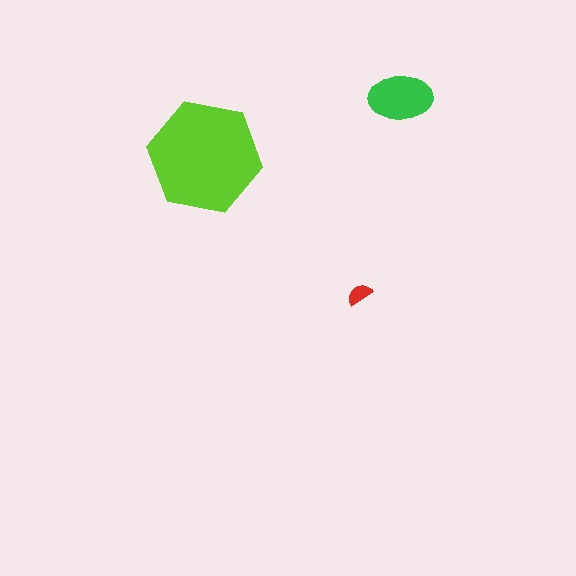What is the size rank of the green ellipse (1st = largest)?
2nd.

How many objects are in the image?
There are 3 objects in the image.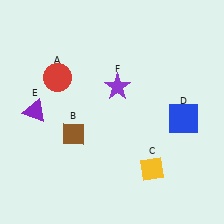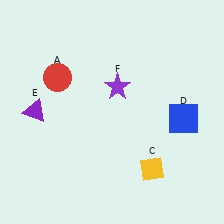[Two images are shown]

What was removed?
The brown diamond (B) was removed in Image 2.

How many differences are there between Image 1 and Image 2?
There is 1 difference between the two images.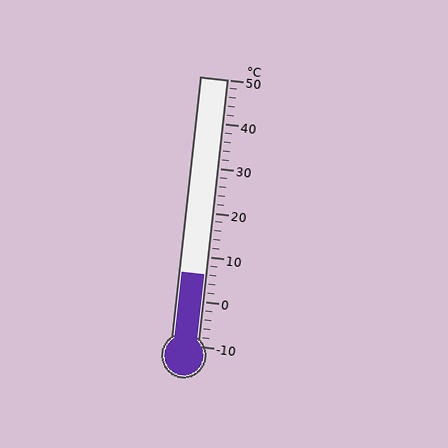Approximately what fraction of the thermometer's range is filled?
The thermometer is filled to approximately 25% of its range.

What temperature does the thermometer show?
The thermometer shows approximately 6°C.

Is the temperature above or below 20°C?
The temperature is below 20°C.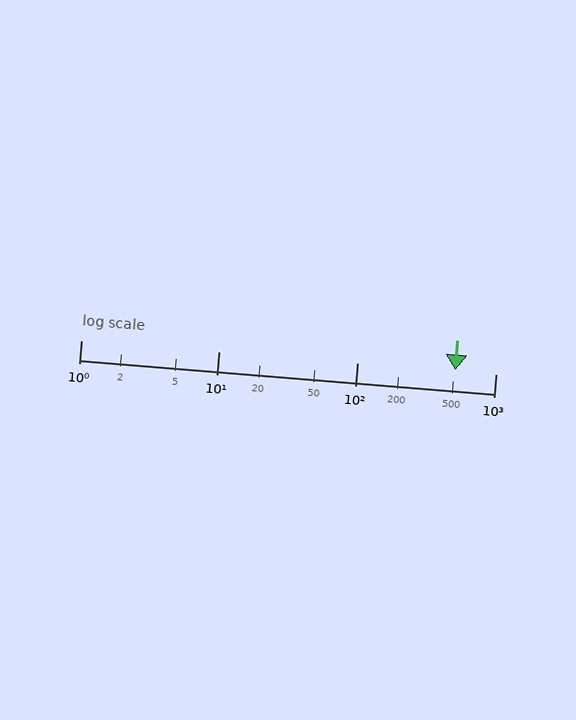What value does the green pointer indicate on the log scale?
The pointer indicates approximately 510.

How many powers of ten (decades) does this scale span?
The scale spans 3 decades, from 1 to 1000.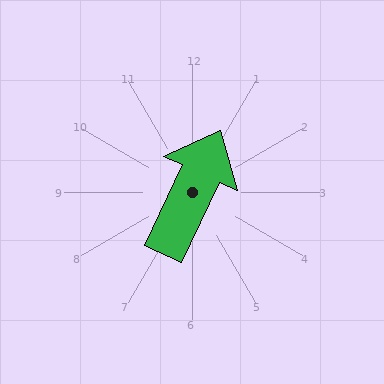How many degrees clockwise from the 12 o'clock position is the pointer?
Approximately 25 degrees.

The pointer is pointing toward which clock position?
Roughly 1 o'clock.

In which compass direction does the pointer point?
Northeast.